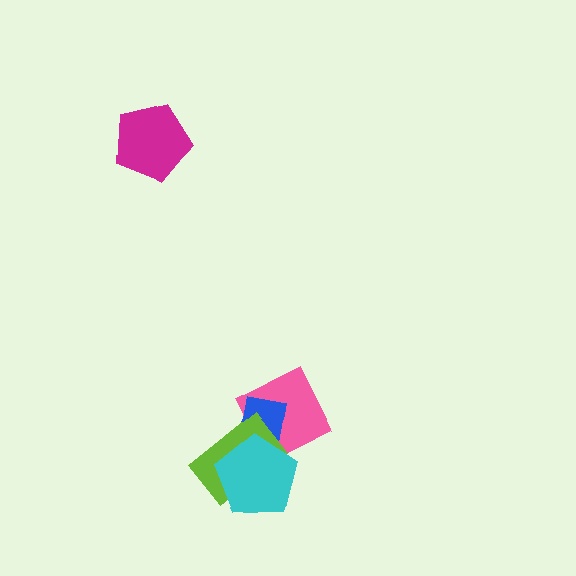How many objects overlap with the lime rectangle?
3 objects overlap with the lime rectangle.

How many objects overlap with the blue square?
3 objects overlap with the blue square.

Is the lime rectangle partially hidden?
Yes, it is partially covered by another shape.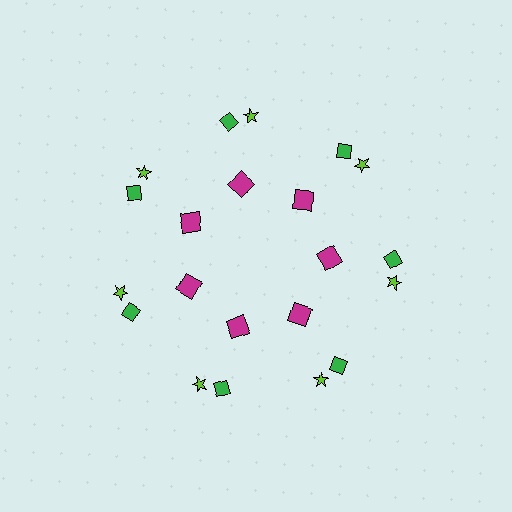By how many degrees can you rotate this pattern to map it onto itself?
The pattern maps onto itself every 51 degrees of rotation.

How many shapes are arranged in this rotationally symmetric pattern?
There are 21 shapes, arranged in 7 groups of 3.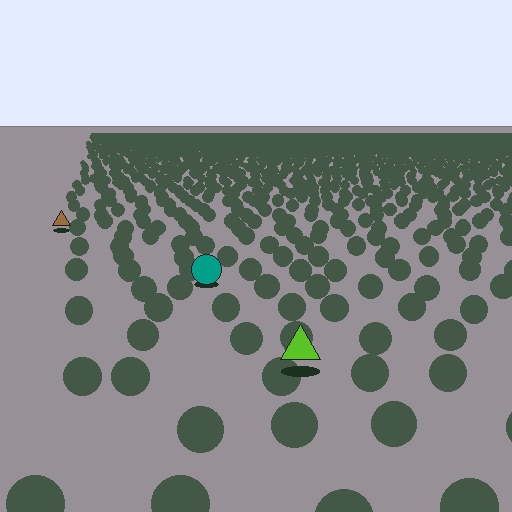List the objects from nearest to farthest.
From nearest to farthest: the lime triangle, the teal circle, the brown triangle.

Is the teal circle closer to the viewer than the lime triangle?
No. The lime triangle is closer — you can tell from the texture gradient: the ground texture is coarser near it.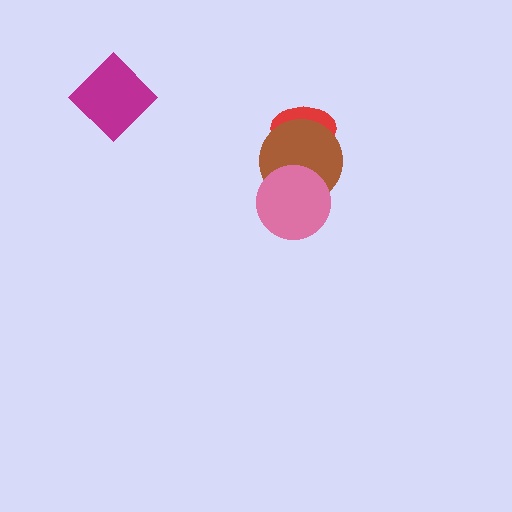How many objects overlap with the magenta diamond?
0 objects overlap with the magenta diamond.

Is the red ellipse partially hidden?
Yes, it is partially covered by another shape.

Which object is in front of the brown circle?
The pink circle is in front of the brown circle.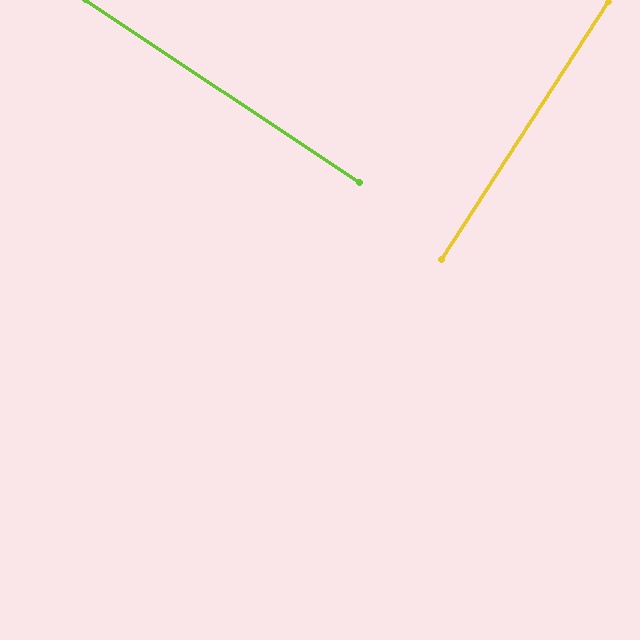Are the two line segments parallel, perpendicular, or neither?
Perpendicular — they meet at approximately 89°.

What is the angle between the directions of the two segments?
Approximately 89 degrees.